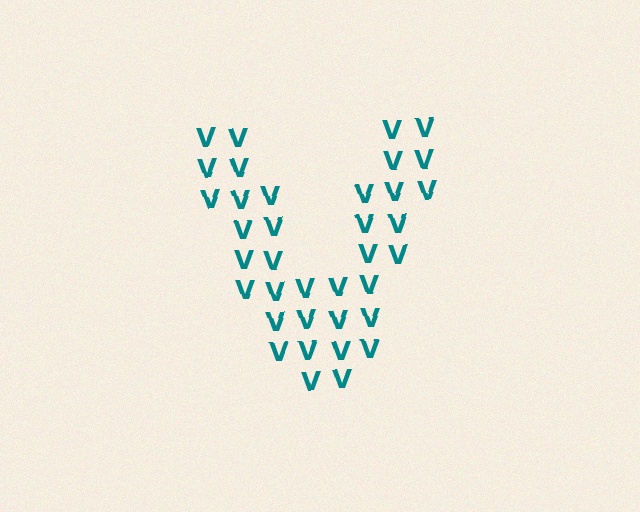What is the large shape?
The large shape is the letter V.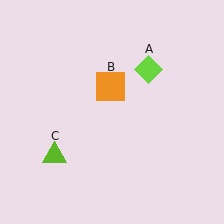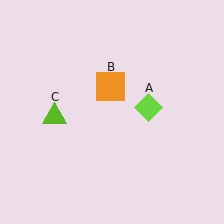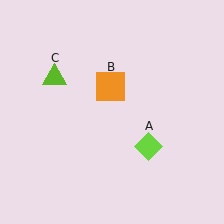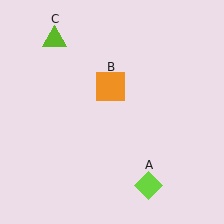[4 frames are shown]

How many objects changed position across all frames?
2 objects changed position: lime diamond (object A), lime triangle (object C).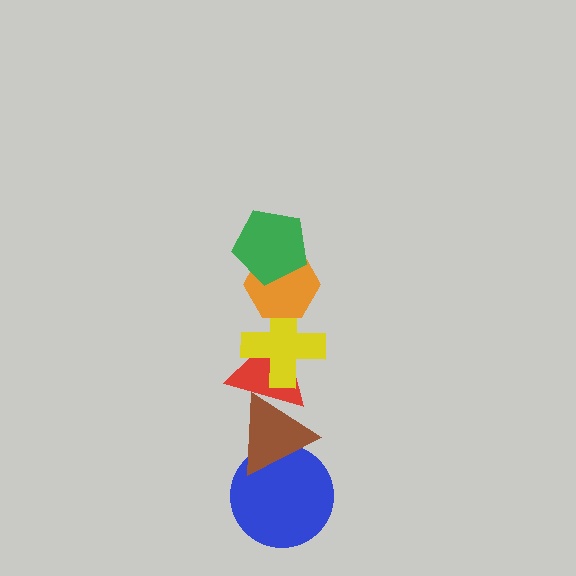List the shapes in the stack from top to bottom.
From top to bottom: the green pentagon, the orange hexagon, the yellow cross, the red triangle, the brown triangle, the blue circle.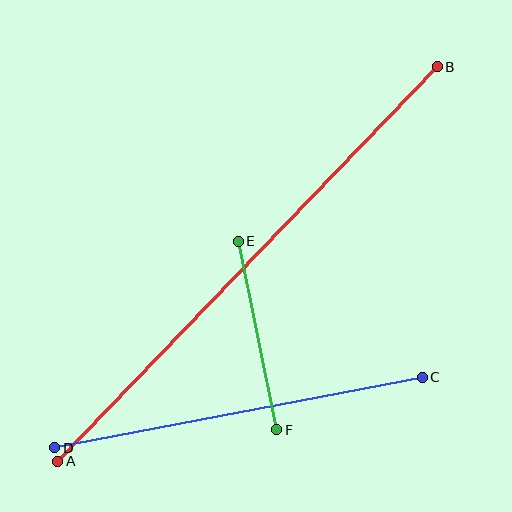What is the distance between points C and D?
The distance is approximately 374 pixels.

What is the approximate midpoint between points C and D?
The midpoint is at approximately (239, 412) pixels.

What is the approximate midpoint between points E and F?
The midpoint is at approximately (258, 336) pixels.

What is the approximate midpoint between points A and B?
The midpoint is at approximately (247, 264) pixels.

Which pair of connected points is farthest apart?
Points A and B are farthest apart.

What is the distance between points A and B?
The distance is approximately 547 pixels.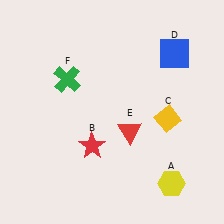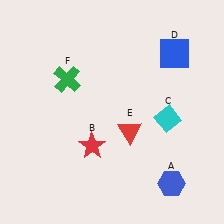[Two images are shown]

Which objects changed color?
A changed from yellow to blue. C changed from yellow to cyan.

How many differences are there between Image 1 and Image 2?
There are 2 differences between the two images.